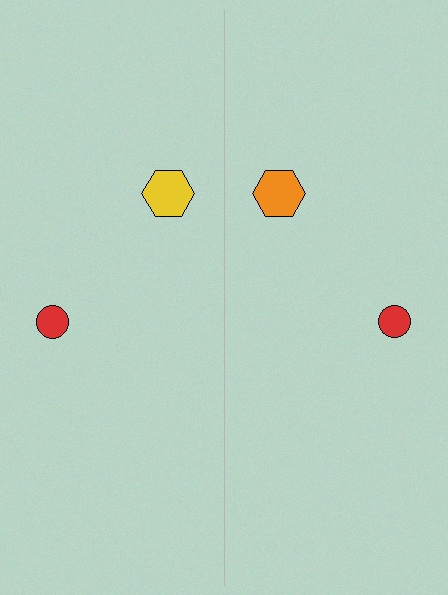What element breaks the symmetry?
The orange hexagon on the right side breaks the symmetry — its mirror counterpart is yellow.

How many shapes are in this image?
There are 4 shapes in this image.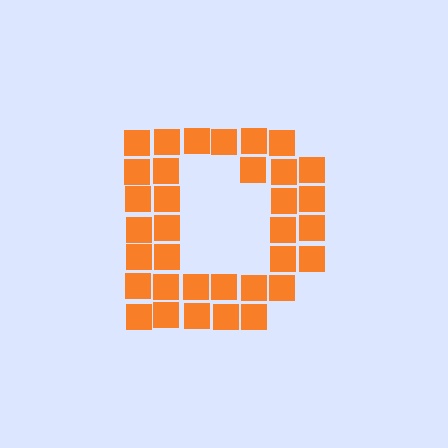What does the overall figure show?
The overall figure shows the letter D.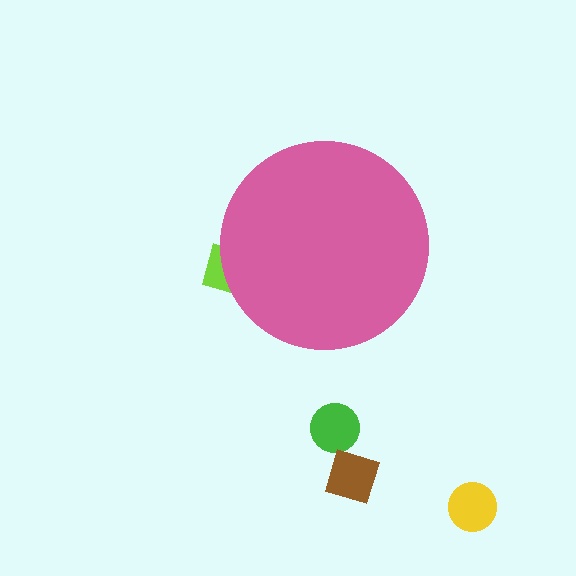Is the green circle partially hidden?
No, the green circle is fully visible.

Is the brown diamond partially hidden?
No, the brown diamond is fully visible.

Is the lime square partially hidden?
Yes, the lime square is partially hidden behind the pink circle.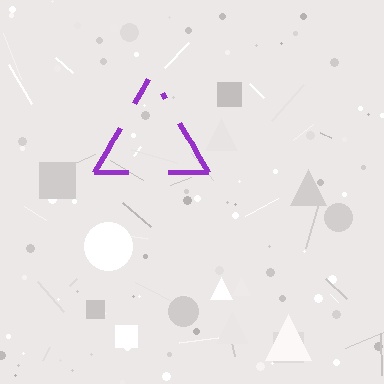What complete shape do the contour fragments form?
The contour fragments form a triangle.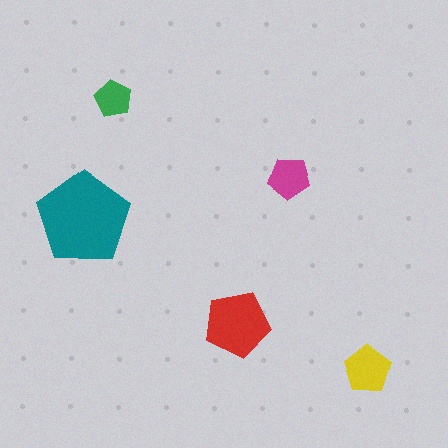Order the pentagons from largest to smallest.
the teal one, the red one, the yellow one, the magenta one, the green one.